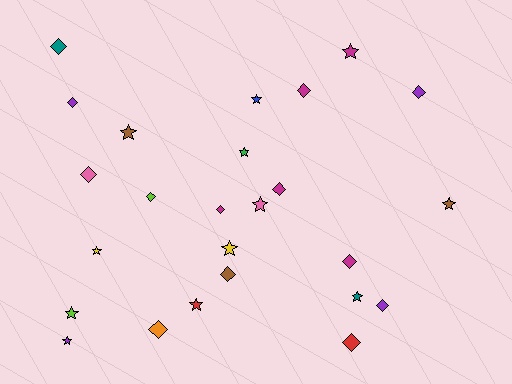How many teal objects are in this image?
There are 2 teal objects.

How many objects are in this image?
There are 25 objects.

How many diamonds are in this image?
There are 13 diamonds.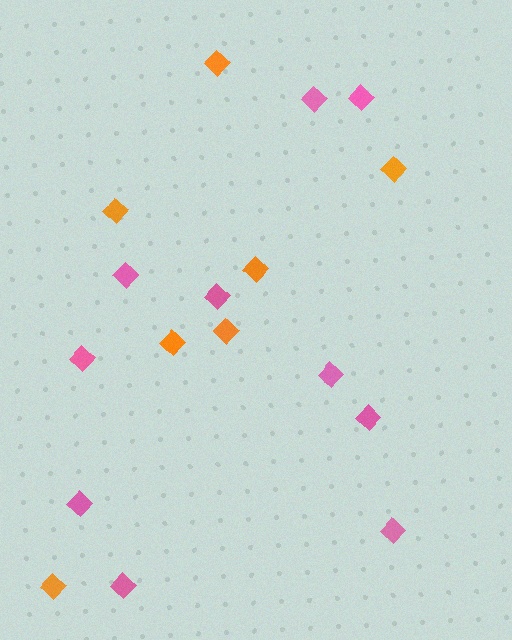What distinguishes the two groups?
There are 2 groups: one group of orange diamonds (7) and one group of pink diamonds (10).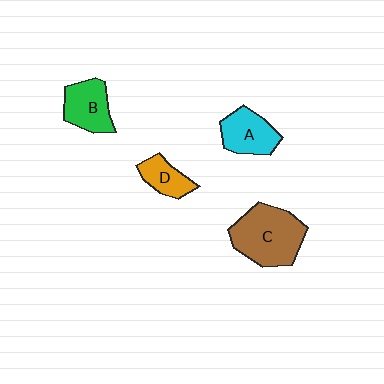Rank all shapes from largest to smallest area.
From largest to smallest: C (brown), B (green), A (cyan), D (orange).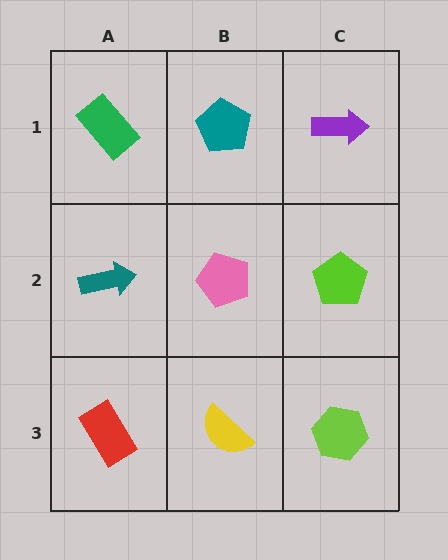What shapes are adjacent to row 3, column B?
A pink pentagon (row 2, column B), a red rectangle (row 3, column A), a lime hexagon (row 3, column C).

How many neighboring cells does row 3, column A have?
2.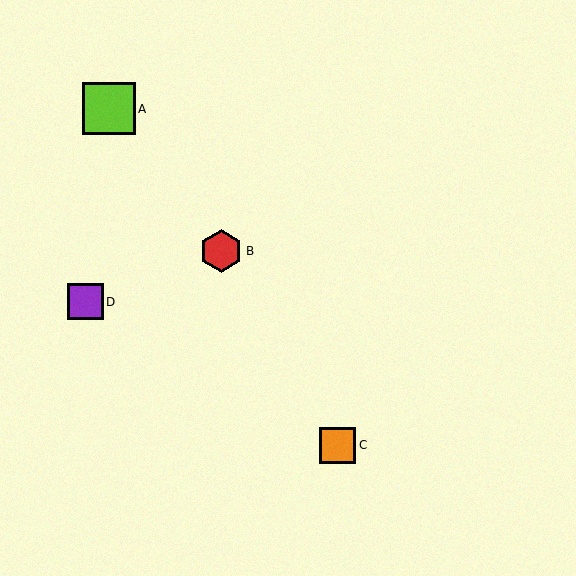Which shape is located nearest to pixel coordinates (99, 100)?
The lime square (labeled A) at (109, 109) is nearest to that location.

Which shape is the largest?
The lime square (labeled A) is the largest.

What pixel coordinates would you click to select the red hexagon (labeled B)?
Click at (221, 251) to select the red hexagon B.